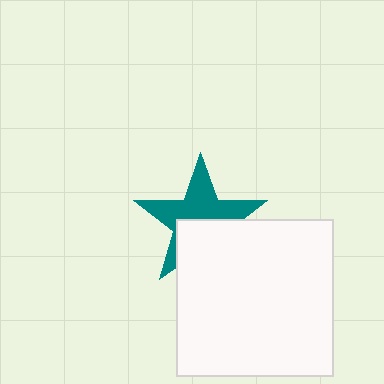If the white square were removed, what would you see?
You would see the complete teal star.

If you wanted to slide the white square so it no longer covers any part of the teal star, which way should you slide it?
Slide it down — that is the most direct way to separate the two shapes.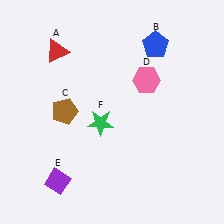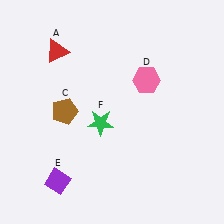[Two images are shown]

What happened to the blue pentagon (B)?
The blue pentagon (B) was removed in Image 2. It was in the top-right area of Image 1.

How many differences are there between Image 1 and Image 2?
There is 1 difference between the two images.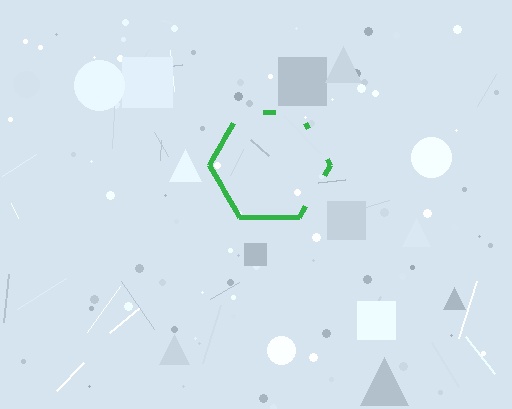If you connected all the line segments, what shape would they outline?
They would outline a hexagon.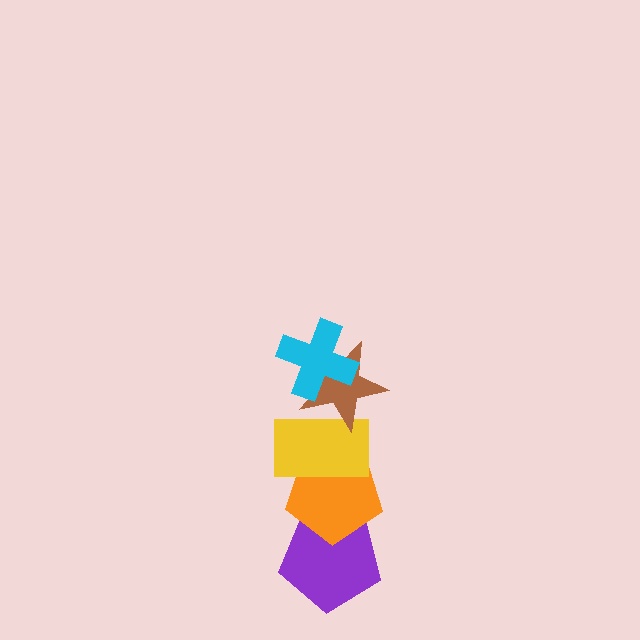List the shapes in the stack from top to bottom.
From top to bottom: the cyan cross, the brown star, the yellow rectangle, the orange pentagon, the purple pentagon.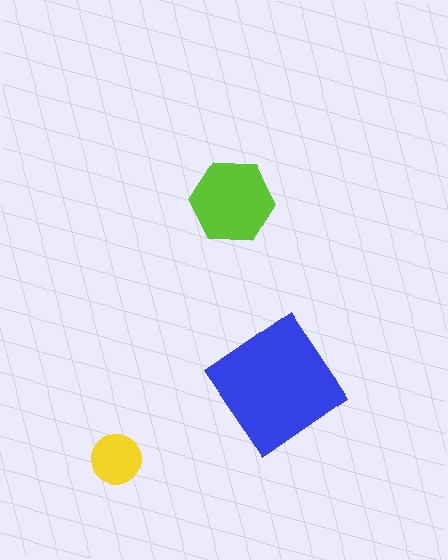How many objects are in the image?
There are 3 objects in the image.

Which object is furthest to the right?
The blue diamond is rightmost.